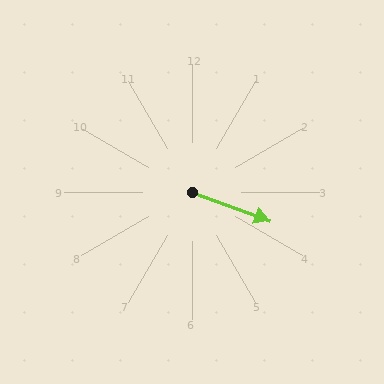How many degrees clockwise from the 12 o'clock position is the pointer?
Approximately 110 degrees.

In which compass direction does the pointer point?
East.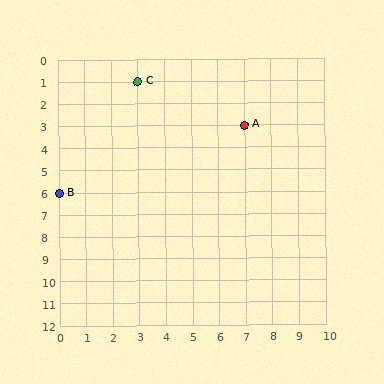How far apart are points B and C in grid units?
Points B and C are 3 columns and 5 rows apart (about 5.8 grid units diagonally).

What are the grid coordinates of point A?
Point A is at grid coordinates (7, 3).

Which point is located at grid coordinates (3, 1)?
Point C is at (3, 1).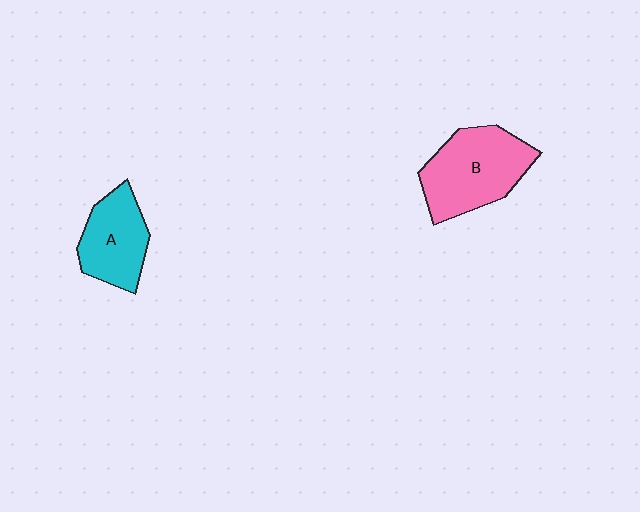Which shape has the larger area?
Shape B (pink).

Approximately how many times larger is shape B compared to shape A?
Approximately 1.4 times.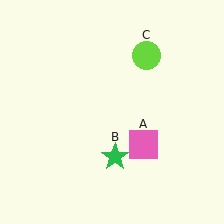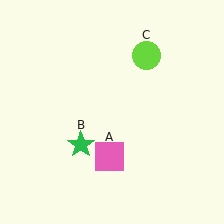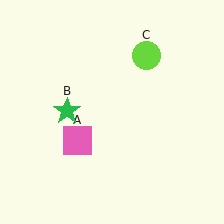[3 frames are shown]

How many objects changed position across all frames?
2 objects changed position: pink square (object A), green star (object B).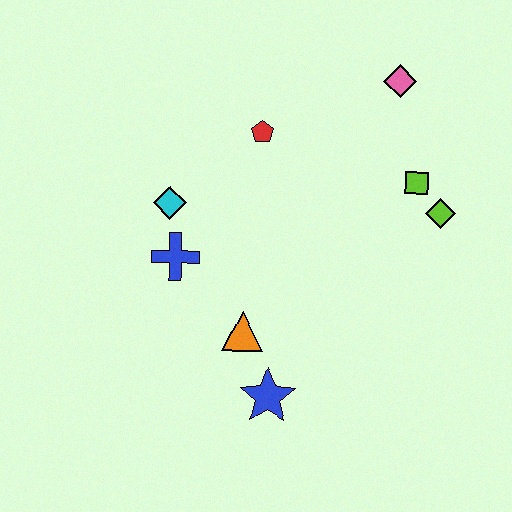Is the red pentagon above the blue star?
Yes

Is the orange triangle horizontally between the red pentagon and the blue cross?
Yes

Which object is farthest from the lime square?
The blue star is farthest from the lime square.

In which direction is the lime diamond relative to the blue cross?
The lime diamond is to the right of the blue cross.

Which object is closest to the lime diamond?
The lime square is closest to the lime diamond.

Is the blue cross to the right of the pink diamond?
No